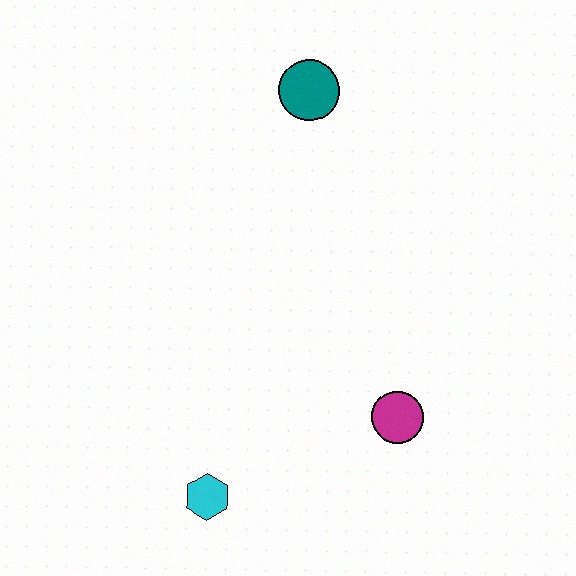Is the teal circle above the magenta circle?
Yes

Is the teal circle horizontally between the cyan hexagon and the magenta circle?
Yes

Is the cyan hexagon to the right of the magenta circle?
No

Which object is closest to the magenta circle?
The cyan hexagon is closest to the magenta circle.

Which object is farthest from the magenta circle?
The teal circle is farthest from the magenta circle.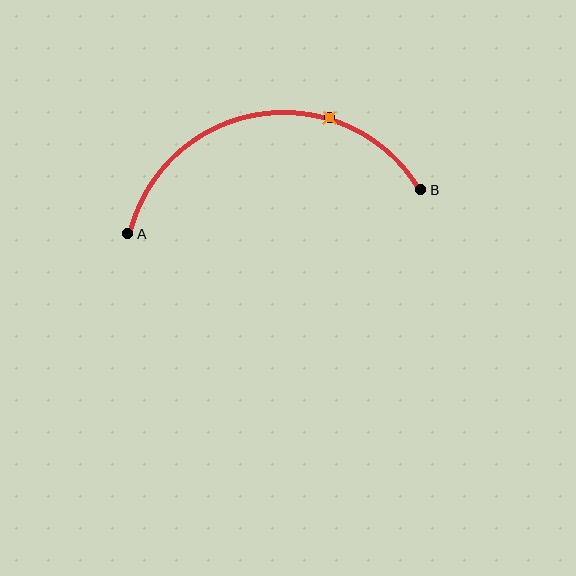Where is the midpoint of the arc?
The arc midpoint is the point on the curve farthest from the straight line joining A and B. It sits above that line.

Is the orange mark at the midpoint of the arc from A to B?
No. The orange mark lies on the arc but is closer to endpoint B. The arc midpoint would be at the point on the curve equidistant along the arc from both A and B.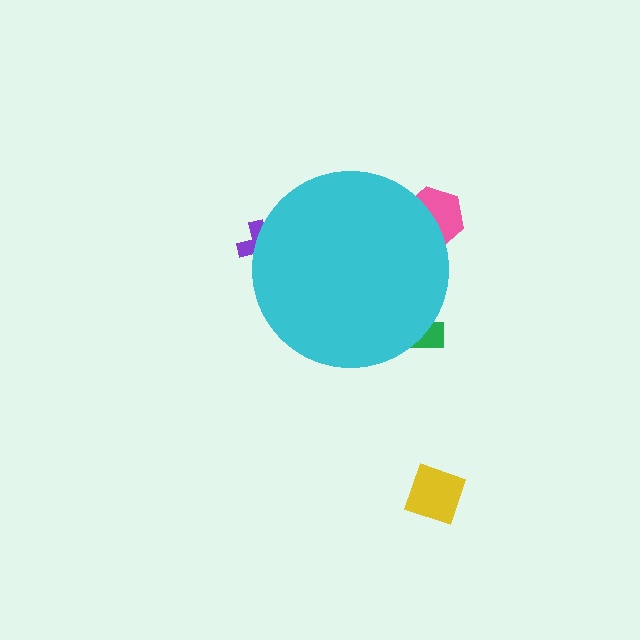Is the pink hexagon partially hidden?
Yes, the pink hexagon is partially hidden behind the cyan circle.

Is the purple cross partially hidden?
Yes, the purple cross is partially hidden behind the cyan circle.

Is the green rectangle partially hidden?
Yes, the green rectangle is partially hidden behind the cyan circle.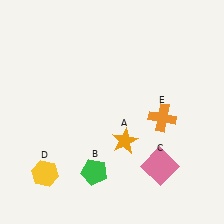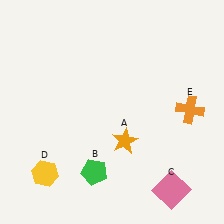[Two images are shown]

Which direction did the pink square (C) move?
The pink square (C) moved down.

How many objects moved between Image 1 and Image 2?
2 objects moved between the two images.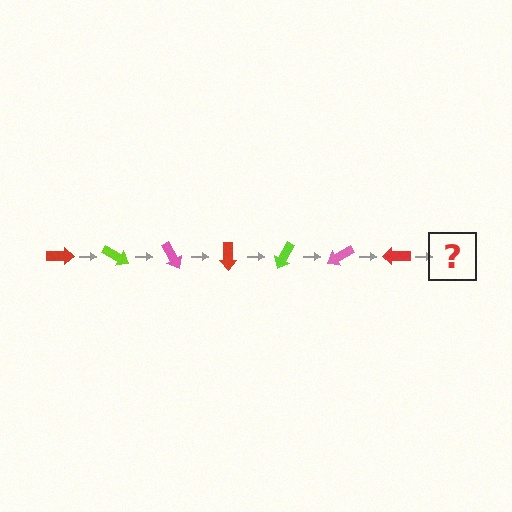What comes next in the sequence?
The next element should be a lime arrow, rotated 210 degrees from the start.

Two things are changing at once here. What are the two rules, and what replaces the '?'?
The two rules are that it rotates 30 degrees each step and the color cycles through red, lime, and pink. The '?' should be a lime arrow, rotated 210 degrees from the start.